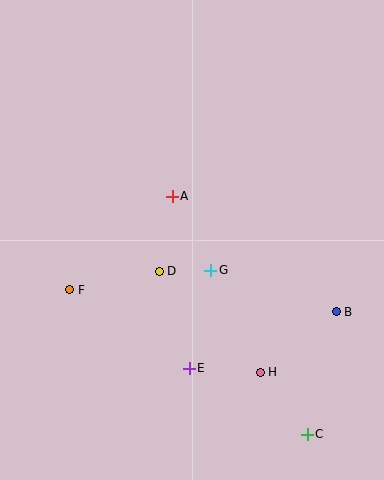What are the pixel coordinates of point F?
Point F is at (70, 290).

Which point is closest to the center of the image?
Point G at (211, 270) is closest to the center.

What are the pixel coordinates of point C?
Point C is at (307, 434).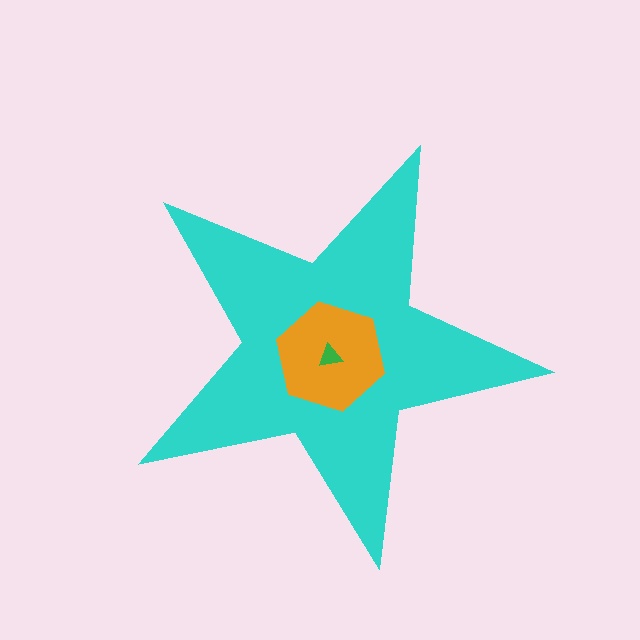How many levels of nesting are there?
3.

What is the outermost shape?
The cyan star.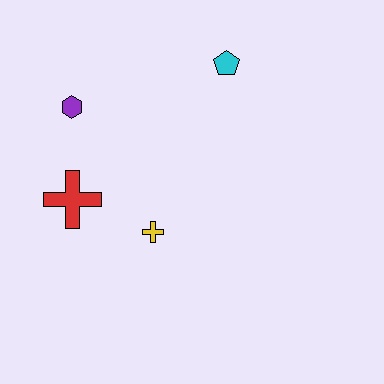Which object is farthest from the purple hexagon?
The cyan pentagon is farthest from the purple hexagon.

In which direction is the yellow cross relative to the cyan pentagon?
The yellow cross is below the cyan pentagon.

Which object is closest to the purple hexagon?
The red cross is closest to the purple hexagon.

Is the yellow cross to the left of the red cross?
No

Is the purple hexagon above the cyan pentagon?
No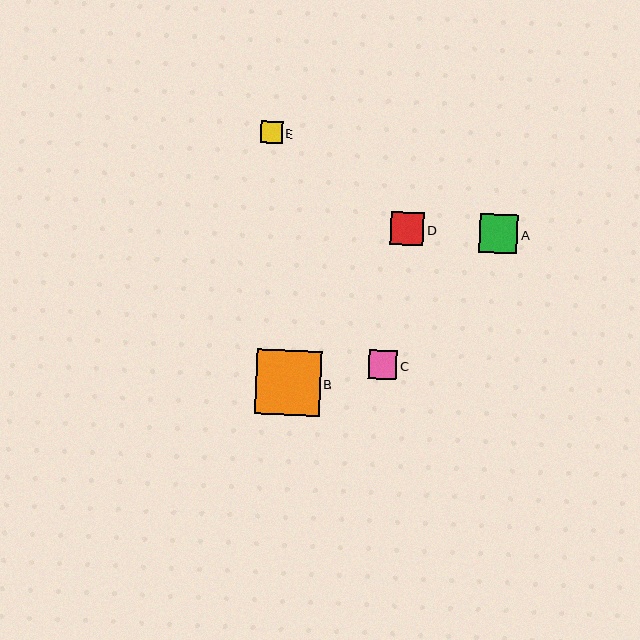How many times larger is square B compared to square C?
Square B is approximately 2.2 times the size of square C.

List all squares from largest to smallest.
From largest to smallest: B, A, D, C, E.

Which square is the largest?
Square B is the largest with a size of approximately 65 pixels.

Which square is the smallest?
Square E is the smallest with a size of approximately 22 pixels.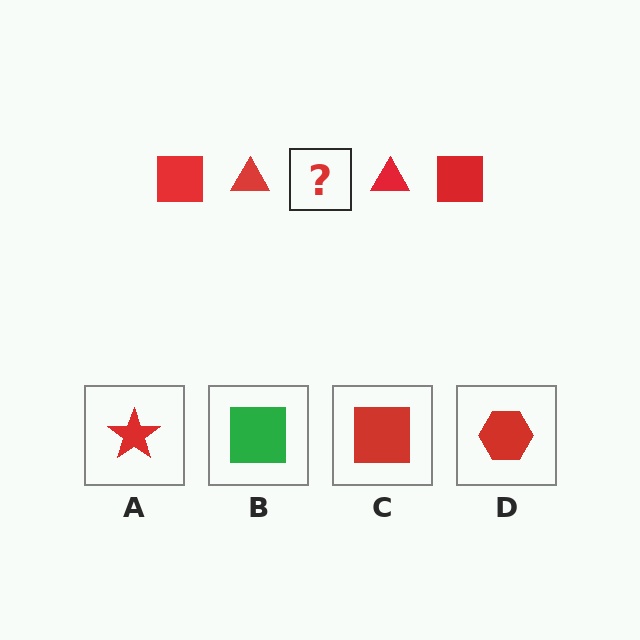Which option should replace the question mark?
Option C.